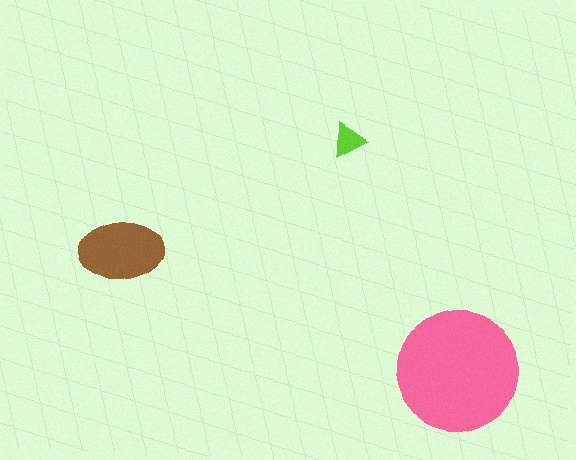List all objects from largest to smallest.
The pink circle, the brown ellipse, the lime triangle.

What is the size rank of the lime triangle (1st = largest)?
3rd.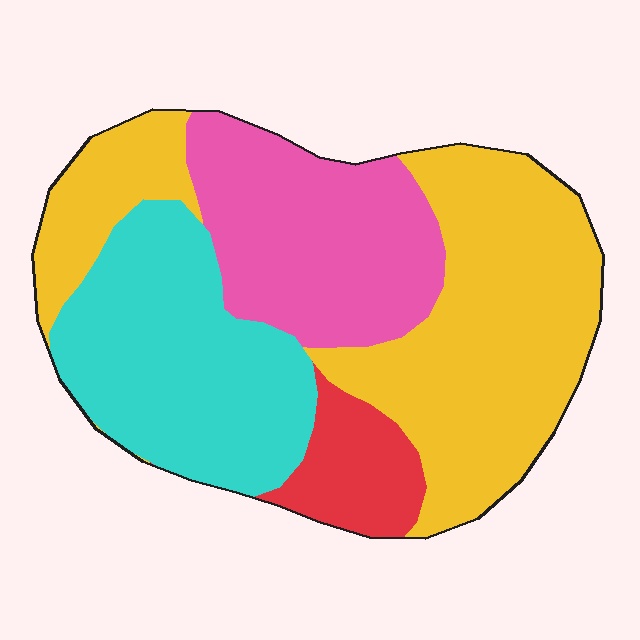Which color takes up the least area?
Red, at roughly 10%.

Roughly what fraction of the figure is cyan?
Cyan takes up between a quarter and a half of the figure.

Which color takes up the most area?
Yellow, at roughly 40%.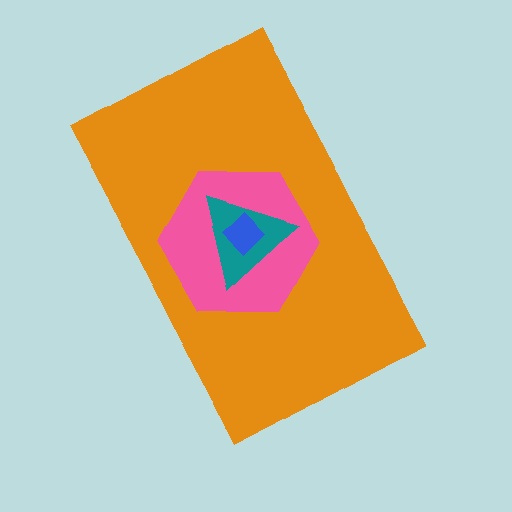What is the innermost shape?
The blue diamond.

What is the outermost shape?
The orange rectangle.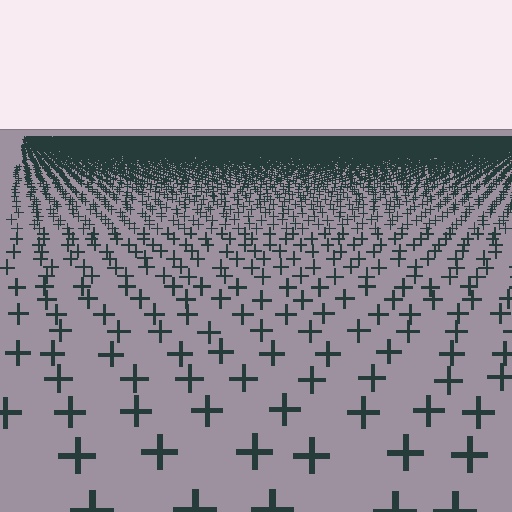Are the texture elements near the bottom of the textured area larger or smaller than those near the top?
Larger. Near the bottom, elements are closer to the viewer and appear at a bigger on-screen size.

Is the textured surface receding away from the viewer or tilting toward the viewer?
The surface is receding away from the viewer. Texture elements get smaller and denser toward the top.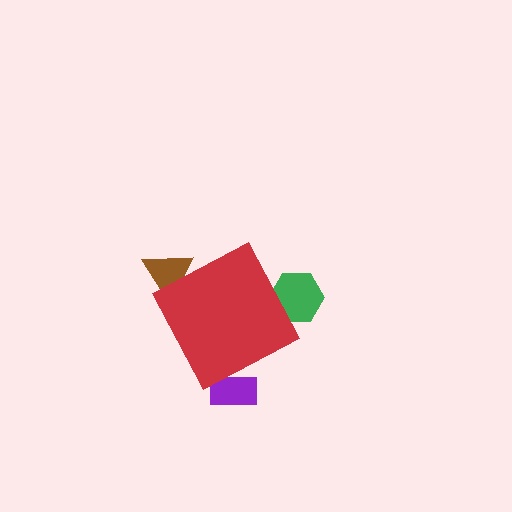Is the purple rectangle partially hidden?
Yes, the purple rectangle is partially hidden behind the red diamond.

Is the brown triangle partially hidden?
Yes, the brown triangle is partially hidden behind the red diamond.